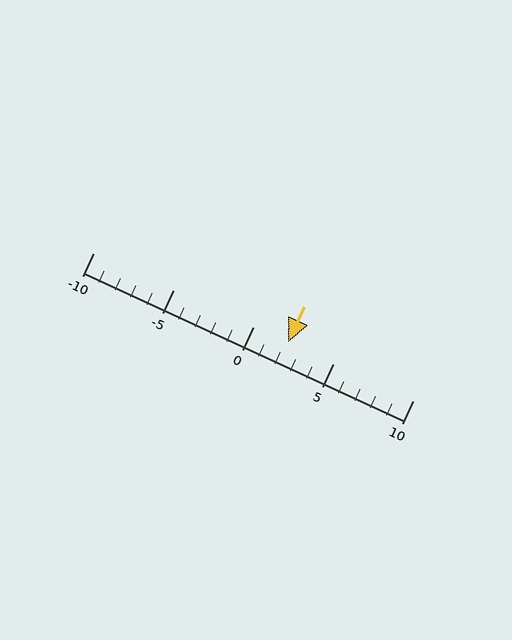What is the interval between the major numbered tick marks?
The major tick marks are spaced 5 units apart.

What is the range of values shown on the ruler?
The ruler shows values from -10 to 10.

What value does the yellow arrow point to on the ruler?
The yellow arrow points to approximately 2.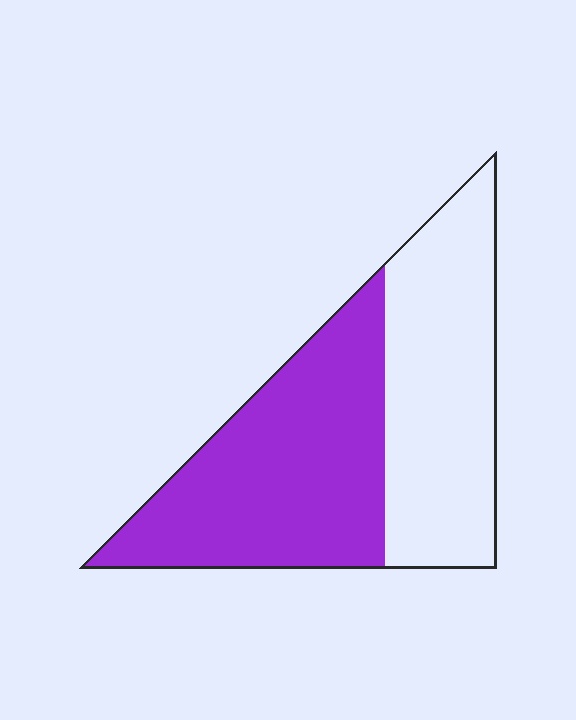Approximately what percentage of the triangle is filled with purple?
Approximately 55%.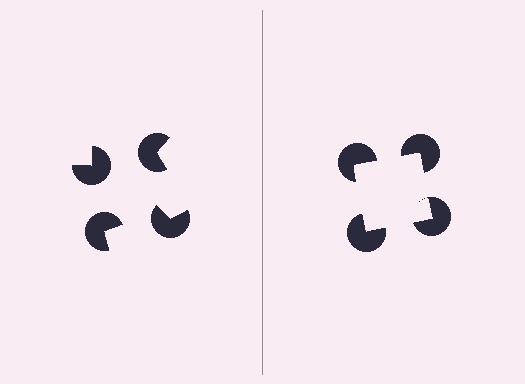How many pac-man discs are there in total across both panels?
8 — 4 on each side.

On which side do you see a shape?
An illusory square appears on the right side. On the left side the wedge cuts are rotated, so no coherent shape forms.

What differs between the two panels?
The pac-man discs are positioned identically on both sides; only the wedge orientations differ. On the right they align to a square; on the left they are misaligned.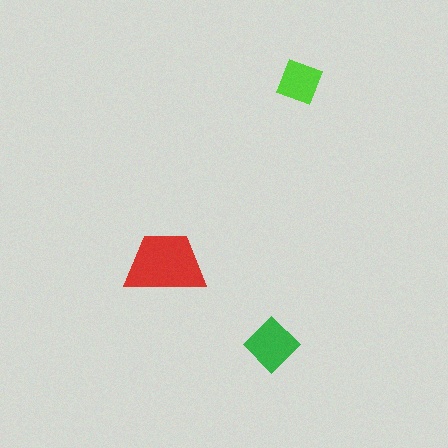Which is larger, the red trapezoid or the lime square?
The red trapezoid.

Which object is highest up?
The lime square is topmost.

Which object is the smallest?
The lime square.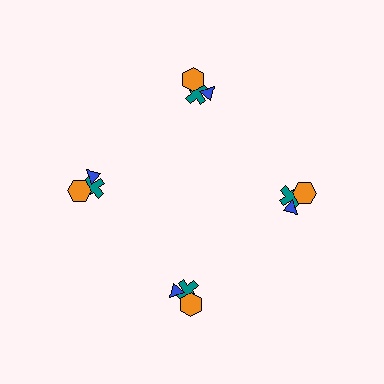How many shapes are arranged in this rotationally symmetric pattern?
There are 12 shapes, arranged in 4 groups of 3.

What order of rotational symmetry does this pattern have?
This pattern has 4-fold rotational symmetry.